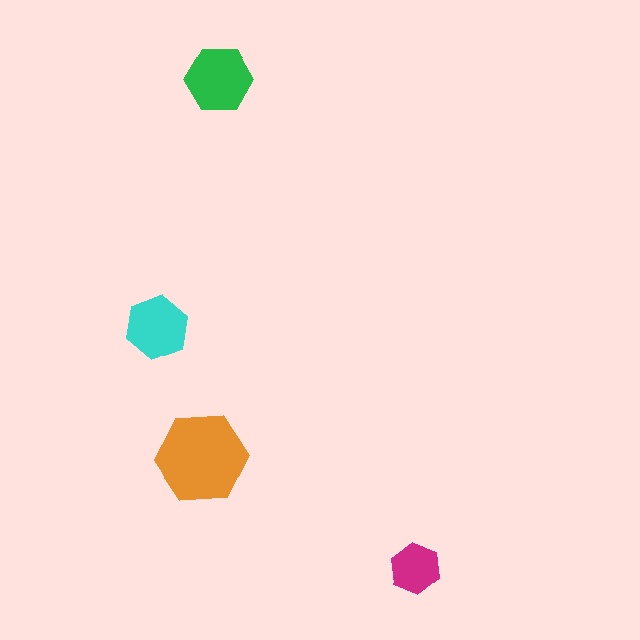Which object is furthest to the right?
The magenta hexagon is rightmost.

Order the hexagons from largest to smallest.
the orange one, the green one, the cyan one, the magenta one.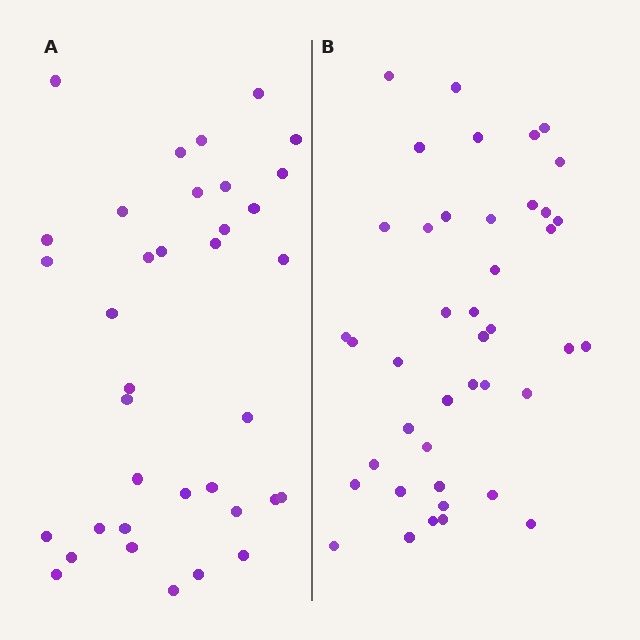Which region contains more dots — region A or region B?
Region B (the right region) has more dots.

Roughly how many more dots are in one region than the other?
Region B has about 6 more dots than region A.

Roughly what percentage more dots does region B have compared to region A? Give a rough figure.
About 15% more.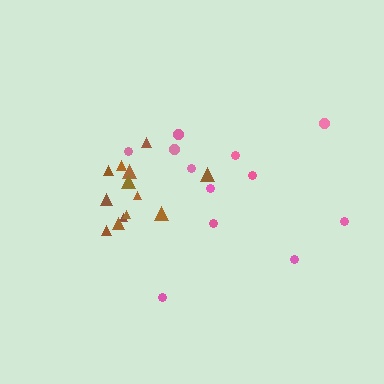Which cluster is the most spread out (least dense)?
Pink.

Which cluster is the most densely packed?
Brown.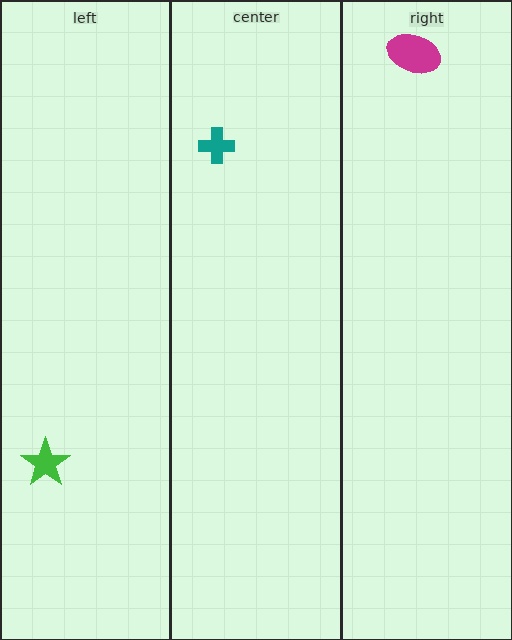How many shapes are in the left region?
1.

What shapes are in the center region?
The teal cross.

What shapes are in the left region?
The green star.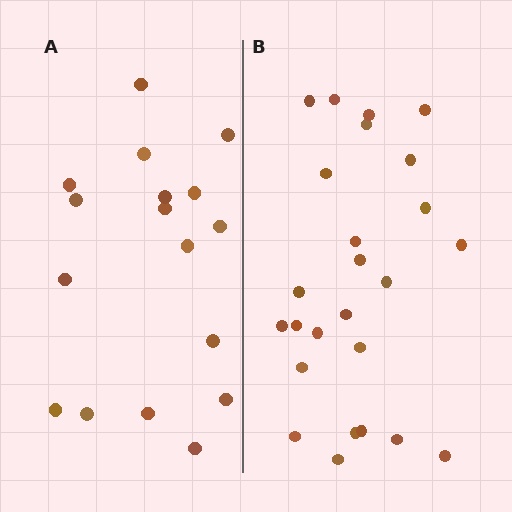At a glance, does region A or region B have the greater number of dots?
Region B (the right region) has more dots.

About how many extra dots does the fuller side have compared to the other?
Region B has roughly 8 or so more dots than region A.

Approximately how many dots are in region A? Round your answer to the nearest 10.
About 20 dots. (The exact count is 17, which rounds to 20.)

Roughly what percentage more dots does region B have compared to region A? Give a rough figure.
About 45% more.